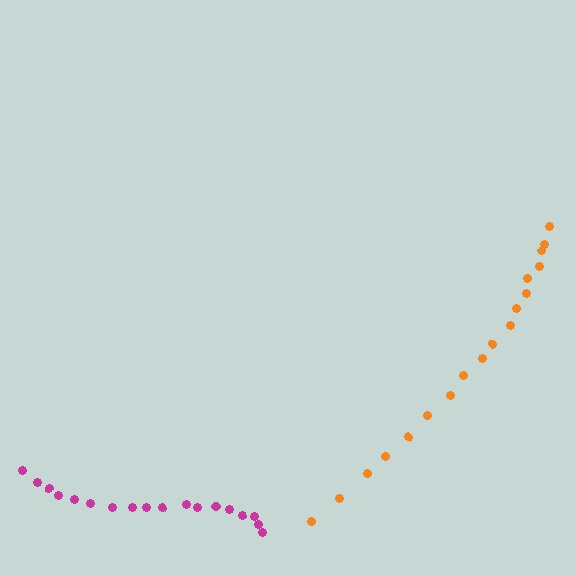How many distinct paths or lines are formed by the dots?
There are 2 distinct paths.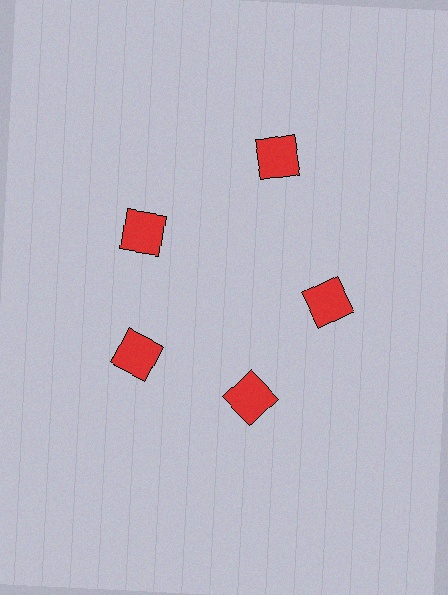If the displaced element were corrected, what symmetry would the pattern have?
It would have 5-fold rotational symmetry — the pattern would map onto itself every 72 degrees.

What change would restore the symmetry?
The symmetry would be restored by moving it inward, back onto the ring so that all 5 squares sit at equal angles and equal distance from the center.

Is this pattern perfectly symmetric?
No. The 5 red squares are arranged in a ring, but one element near the 1 o'clock position is pushed outward from the center, breaking the 5-fold rotational symmetry.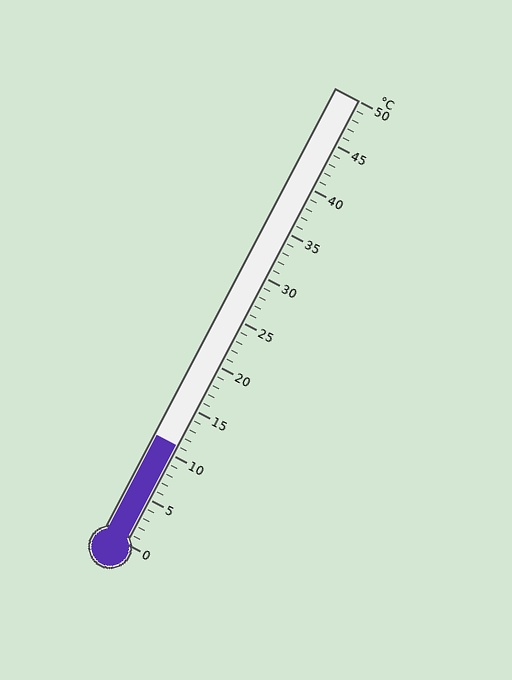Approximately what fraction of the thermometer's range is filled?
The thermometer is filled to approximately 20% of its range.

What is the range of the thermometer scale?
The thermometer scale ranges from 0°C to 50°C.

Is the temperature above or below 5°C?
The temperature is above 5°C.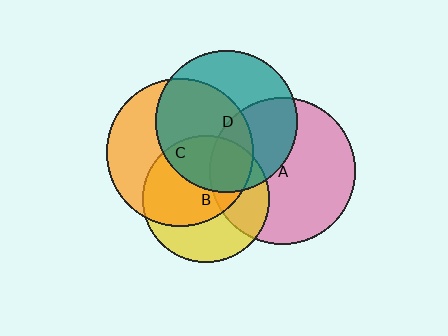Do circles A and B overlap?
Yes.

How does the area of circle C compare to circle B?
Approximately 1.4 times.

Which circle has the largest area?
Circle C (orange).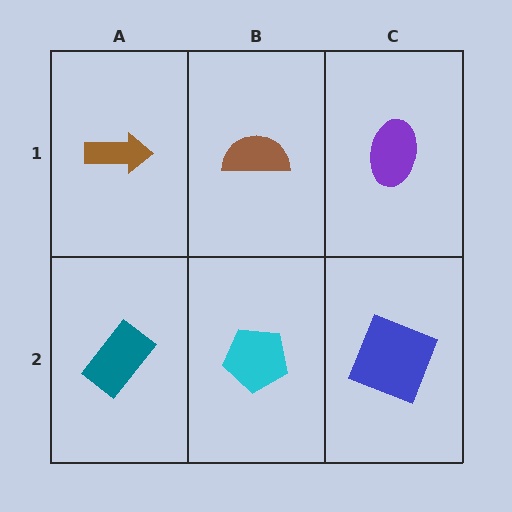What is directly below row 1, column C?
A blue square.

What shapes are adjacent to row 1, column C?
A blue square (row 2, column C), a brown semicircle (row 1, column B).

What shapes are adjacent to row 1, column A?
A teal rectangle (row 2, column A), a brown semicircle (row 1, column B).